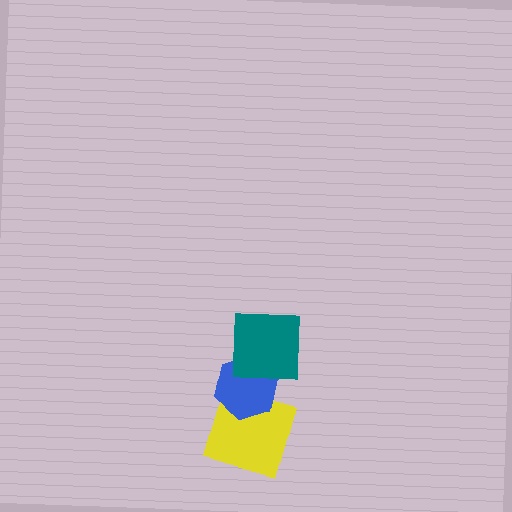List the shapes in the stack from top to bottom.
From top to bottom: the teal square, the blue hexagon, the yellow square.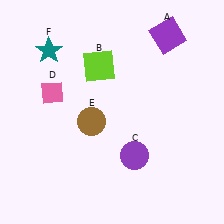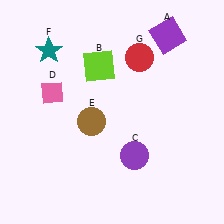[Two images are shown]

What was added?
A red circle (G) was added in Image 2.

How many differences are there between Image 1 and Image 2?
There is 1 difference between the two images.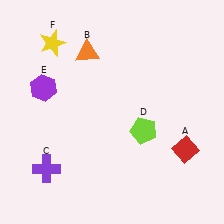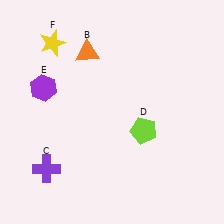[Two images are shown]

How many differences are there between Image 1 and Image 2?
There is 1 difference between the two images.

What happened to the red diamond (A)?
The red diamond (A) was removed in Image 2. It was in the bottom-right area of Image 1.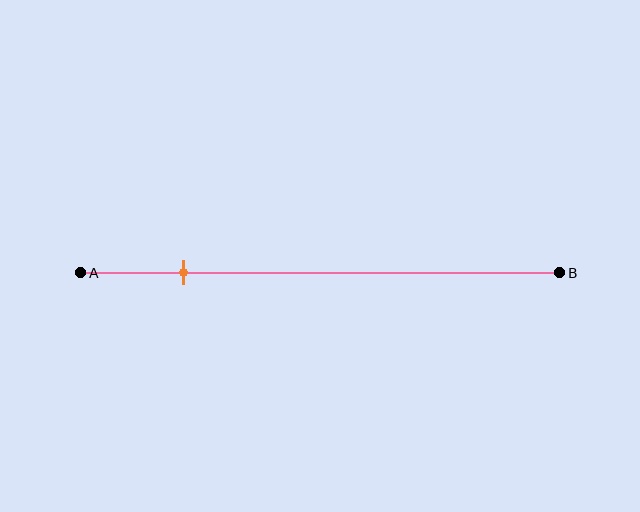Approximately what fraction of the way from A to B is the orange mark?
The orange mark is approximately 20% of the way from A to B.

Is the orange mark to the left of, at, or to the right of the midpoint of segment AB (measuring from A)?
The orange mark is to the left of the midpoint of segment AB.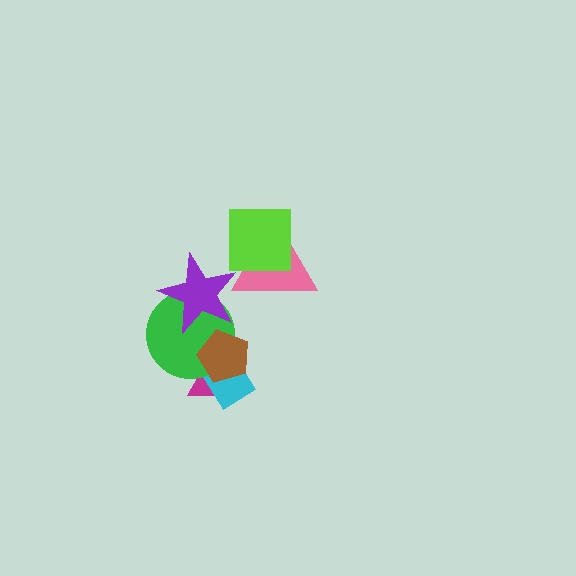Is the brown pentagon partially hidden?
No, no other shape covers it.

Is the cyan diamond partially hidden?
Yes, it is partially covered by another shape.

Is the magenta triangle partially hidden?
Yes, it is partially covered by another shape.